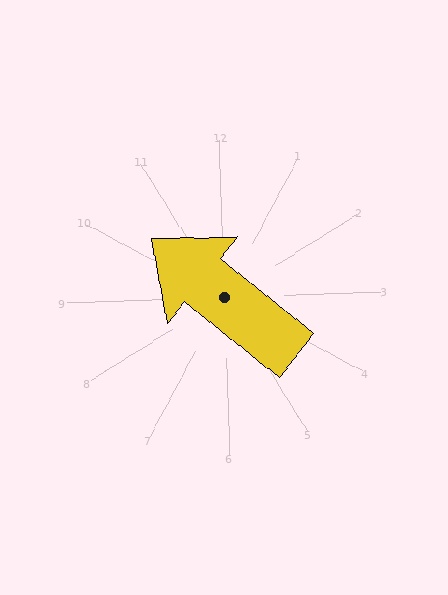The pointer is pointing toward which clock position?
Roughly 10 o'clock.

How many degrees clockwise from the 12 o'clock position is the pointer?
Approximately 311 degrees.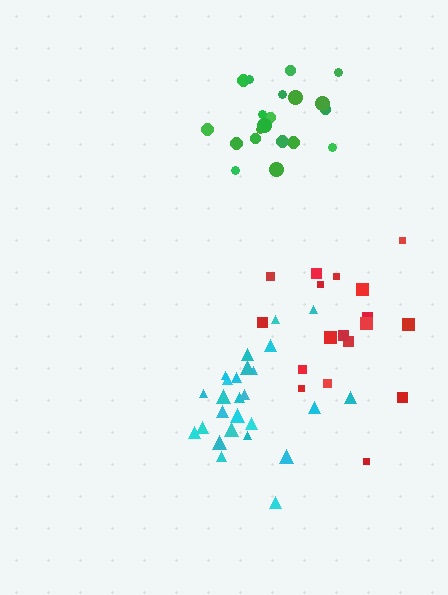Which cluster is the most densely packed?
Green.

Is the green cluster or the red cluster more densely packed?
Green.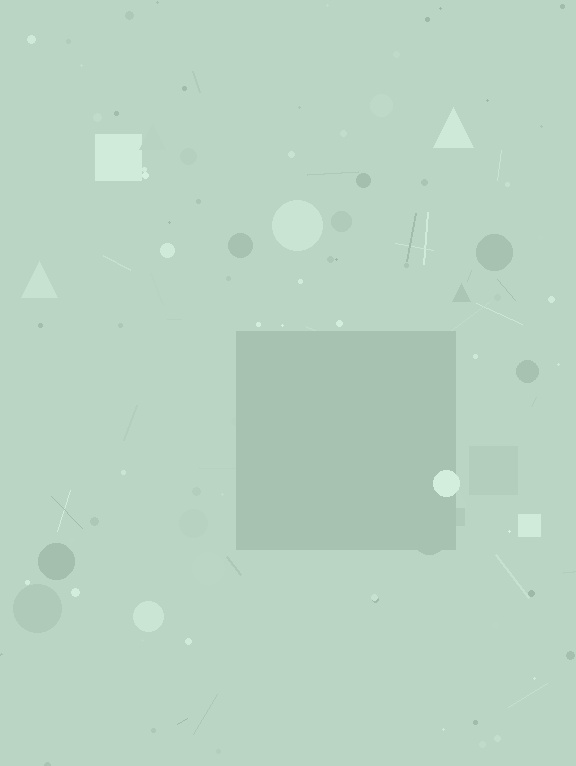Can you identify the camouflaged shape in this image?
The camouflaged shape is a square.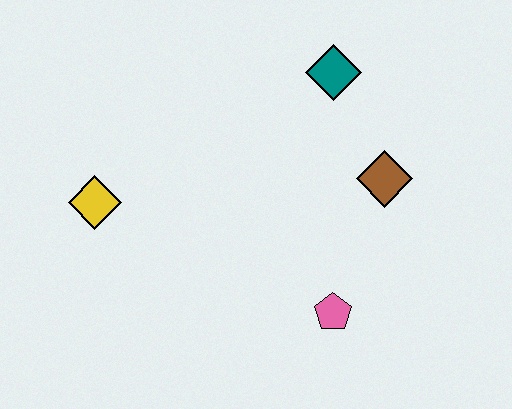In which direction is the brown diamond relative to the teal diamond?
The brown diamond is below the teal diamond.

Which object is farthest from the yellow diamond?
The brown diamond is farthest from the yellow diamond.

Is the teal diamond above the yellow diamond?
Yes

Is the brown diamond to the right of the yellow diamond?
Yes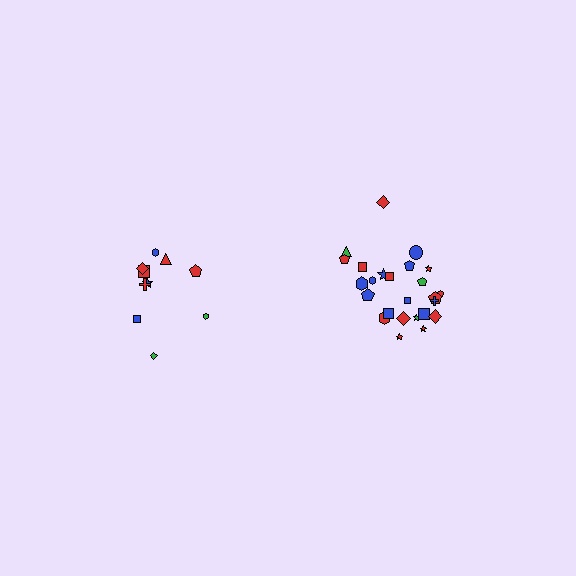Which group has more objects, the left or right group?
The right group.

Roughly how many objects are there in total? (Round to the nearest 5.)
Roughly 35 objects in total.